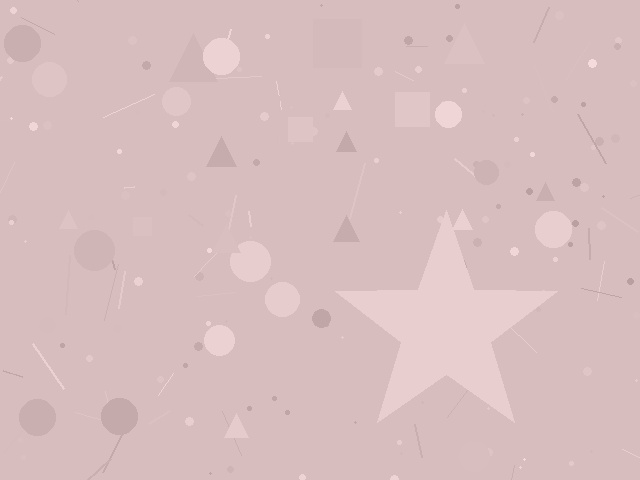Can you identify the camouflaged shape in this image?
The camouflaged shape is a star.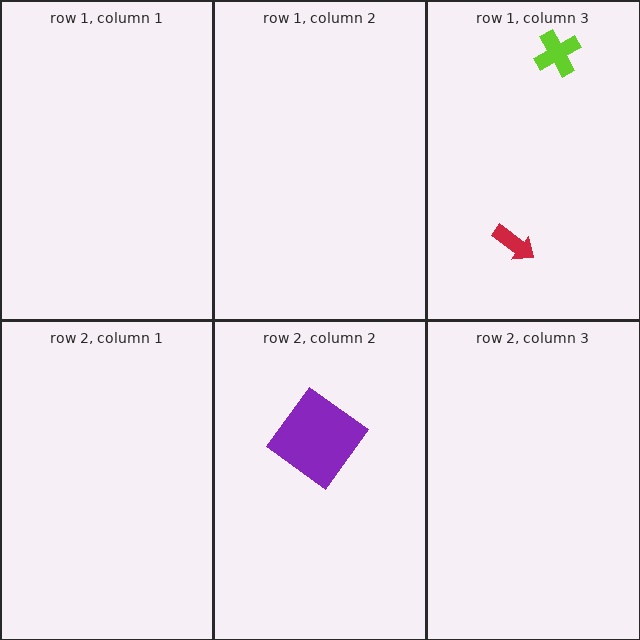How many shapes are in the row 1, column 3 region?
2.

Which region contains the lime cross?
The row 1, column 3 region.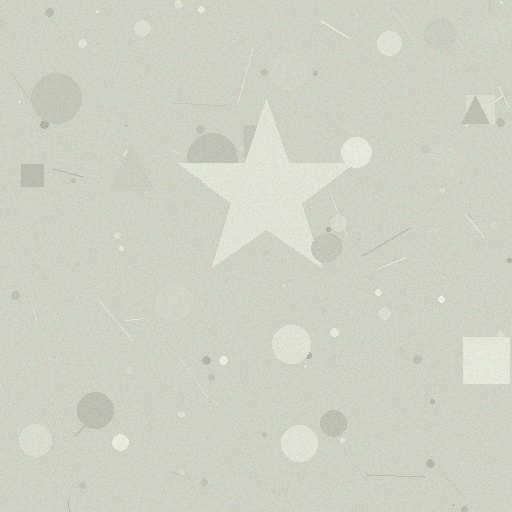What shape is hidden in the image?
A star is hidden in the image.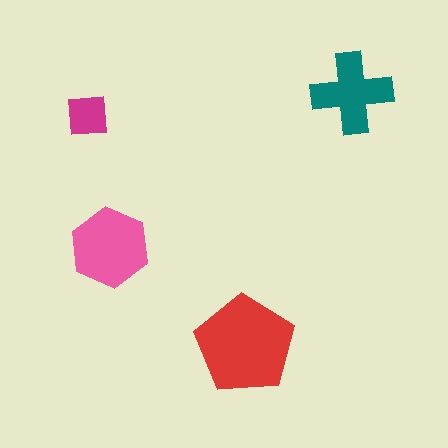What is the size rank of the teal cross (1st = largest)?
3rd.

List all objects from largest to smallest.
The red pentagon, the pink hexagon, the teal cross, the magenta square.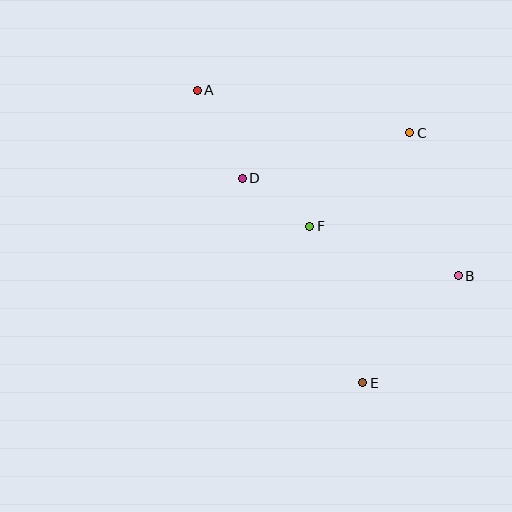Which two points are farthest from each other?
Points A and E are farthest from each other.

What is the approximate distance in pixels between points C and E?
The distance between C and E is approximately 254 pixels.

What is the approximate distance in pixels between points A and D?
The distance between A and D is approximately 99 pixels.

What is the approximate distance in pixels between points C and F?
The distance between C and F is approximately 137 pixels.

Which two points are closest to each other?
Points D and F are closest to each other.